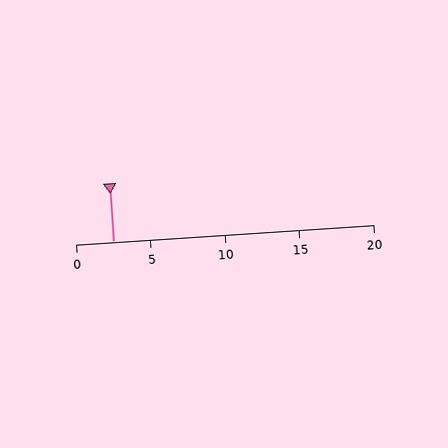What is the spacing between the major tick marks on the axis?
The major ticks are spaced 5 apart.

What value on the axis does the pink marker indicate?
The marker indicates approximately 2.5.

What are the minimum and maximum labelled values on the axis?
The axis runs from 0 to 20.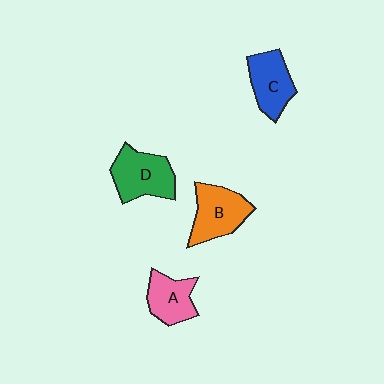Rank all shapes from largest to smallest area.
From largest to smallest: D (green), B (orange), C (blue), A (pink).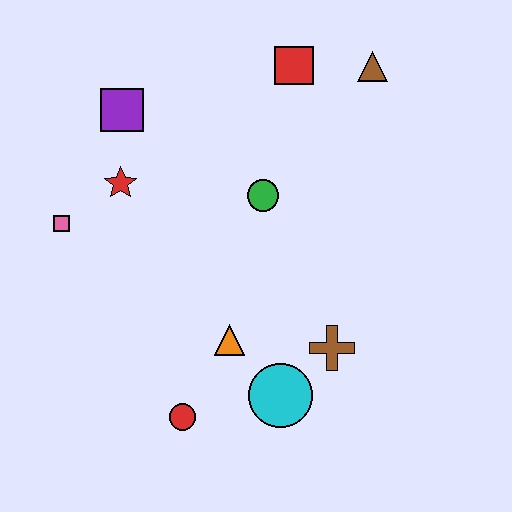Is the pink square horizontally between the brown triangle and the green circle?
No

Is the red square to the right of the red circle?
Yes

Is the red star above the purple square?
No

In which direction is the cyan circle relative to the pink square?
The cyan circle is to the right of the pink square.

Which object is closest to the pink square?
The red star is closest to the pink square.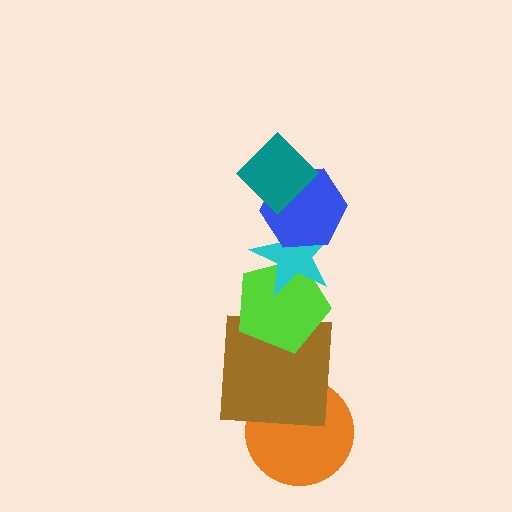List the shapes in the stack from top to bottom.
From top to bottom: the teal diamond, the blue hexagon, the cyan star, the lime pentagon, the brown square, the orange circle.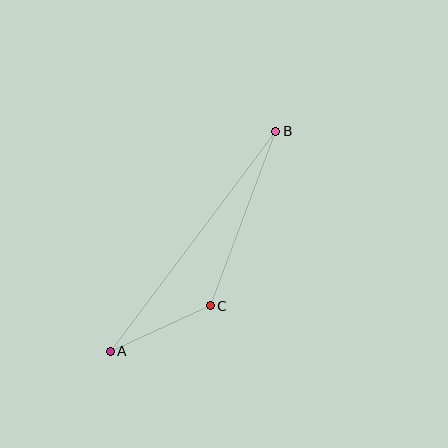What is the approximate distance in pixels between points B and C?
The distance between B and C is approximately 186 pixels.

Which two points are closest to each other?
Points A and C are closest to each other.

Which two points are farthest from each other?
Points A and B are farthest from each other.